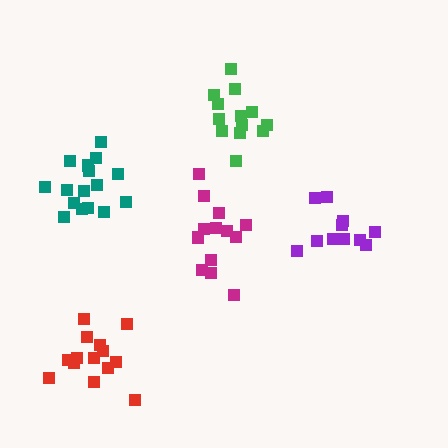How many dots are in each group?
Group 1: 14 dots, Group 2: 16 dots, Group 3: 13 dots, Group 4: 11 dots, Group 5: 13 dots (67 total).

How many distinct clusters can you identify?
There are 5 distinct clusters.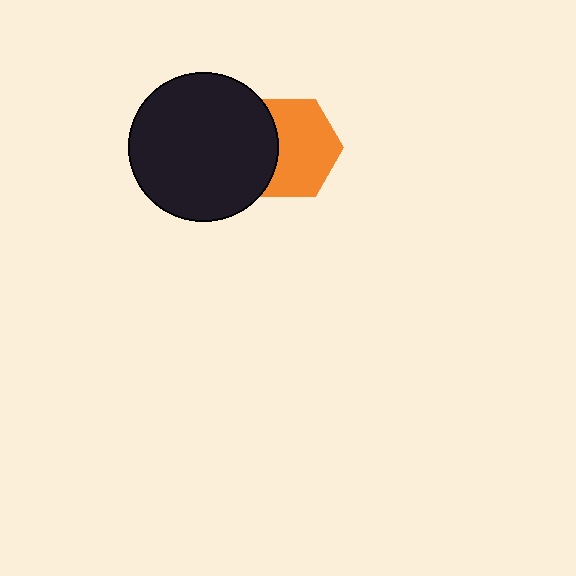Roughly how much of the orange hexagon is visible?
Most of it is visible (roughly 67%).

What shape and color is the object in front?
The object in front is a black circle.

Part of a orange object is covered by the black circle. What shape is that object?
It is a hexagon.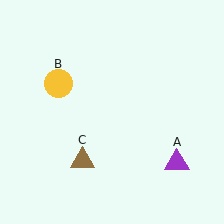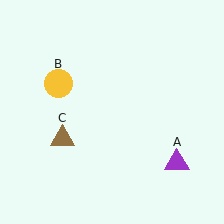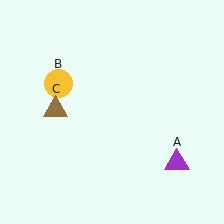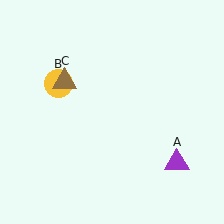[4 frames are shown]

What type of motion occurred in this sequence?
The brown triangle (object C) rotated clockwise around the center of the scene.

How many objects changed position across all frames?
1 object changed position: brown triangle (object C).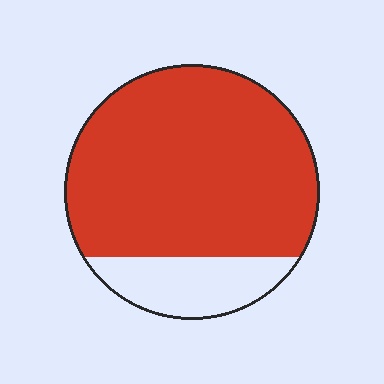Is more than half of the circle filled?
Yes.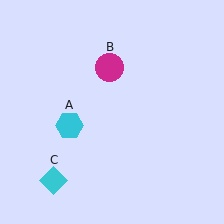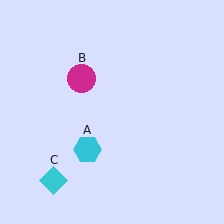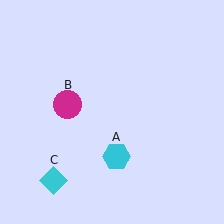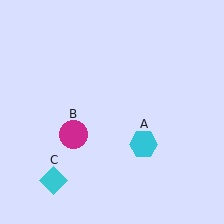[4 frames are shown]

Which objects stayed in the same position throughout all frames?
Cyan diamond (object C) remained stationary.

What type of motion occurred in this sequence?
The cyan hexagon (object A), magenta circle (object B) rotated counterclockwise around the center of the scene.